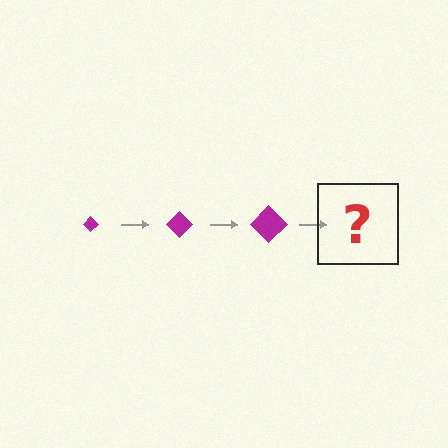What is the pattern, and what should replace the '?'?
The pattern is that the diamond gets progressively larger each step. The '?' should be a magenta diamond, larger than the previous one.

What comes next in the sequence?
The next element should be a magenta diamond, larger than the previous one.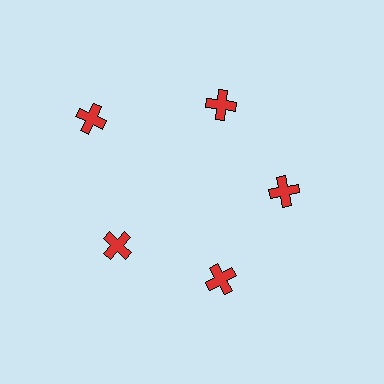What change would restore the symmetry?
The symmetry would be restored by moving it inward, back onto the ring so that all 5 crosses sit at equal angles and equal distance from the center.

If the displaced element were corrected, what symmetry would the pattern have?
It would have 5-fold rotational symmetry — the pattern would map onto itself every 72 degrees.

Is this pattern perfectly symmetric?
No. The 5 red crosses are arranged in a ring, but one element near the 10 o'clock position is pushed outward from the center, breaking the 5-fold rotational symmetry.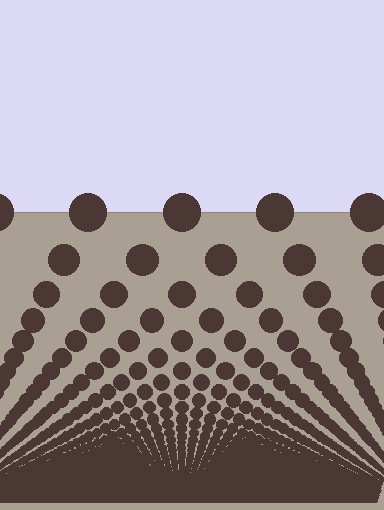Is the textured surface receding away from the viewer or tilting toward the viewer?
The surface appears to tilt toward the viewer. Texture elements get larger and sparser toward the top.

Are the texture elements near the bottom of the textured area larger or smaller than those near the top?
Smaller. The gradient is inverted — elements near the bottom are smaller and denser.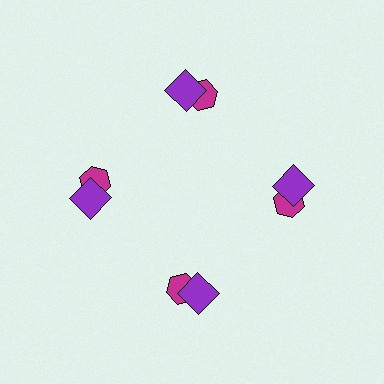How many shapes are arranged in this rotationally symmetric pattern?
There are 8 shapes, arranged in 4 groups of 2.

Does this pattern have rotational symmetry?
Yes, this pattern has 4-fold rotational symmetry. It looks the same after rotating 90 degrees around the center.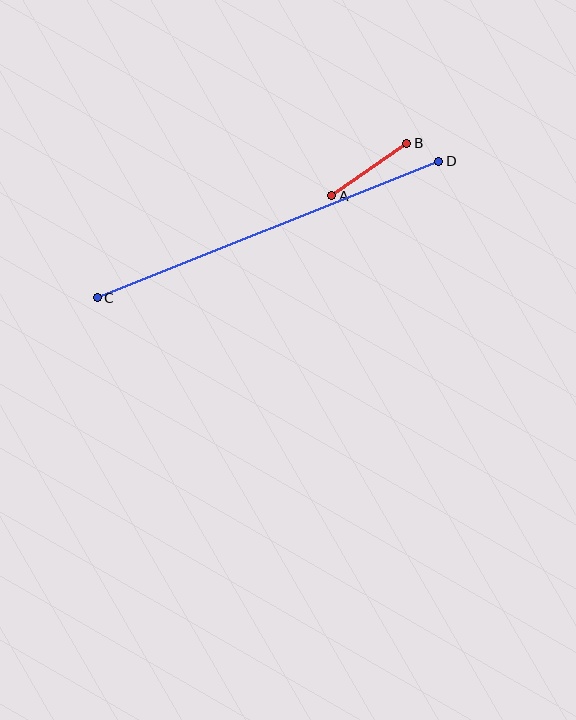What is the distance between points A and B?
The distance is approximately 91 pixels.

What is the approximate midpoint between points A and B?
The midpoint is at approximately (369, 169) pixels.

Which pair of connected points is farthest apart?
Points C and D are farthest apart.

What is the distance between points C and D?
The distance is approximately 368 pixels.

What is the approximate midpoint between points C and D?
The midpoint is at approximately (268, 230) pixels.